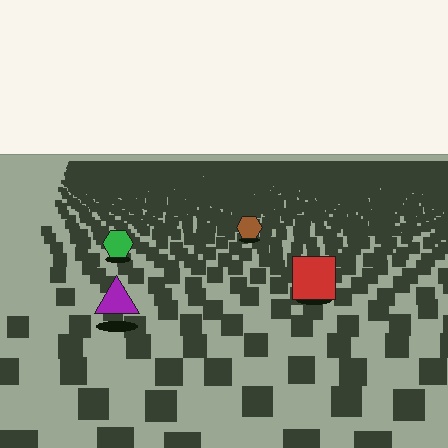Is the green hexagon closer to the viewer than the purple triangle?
No. The purple triangle is closer — you can tell from the texture gradient: the ground texture is coarser near it.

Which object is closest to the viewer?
The purple triangle is closest. The texture marks near it are larger and more spread out.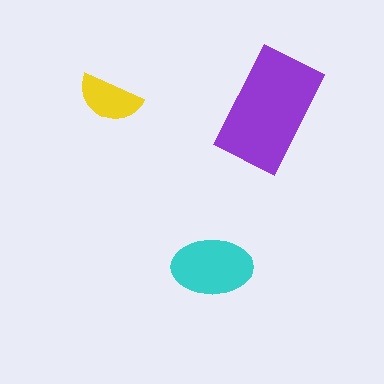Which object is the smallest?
The yellow semicircle.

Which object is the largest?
The purple rectangle.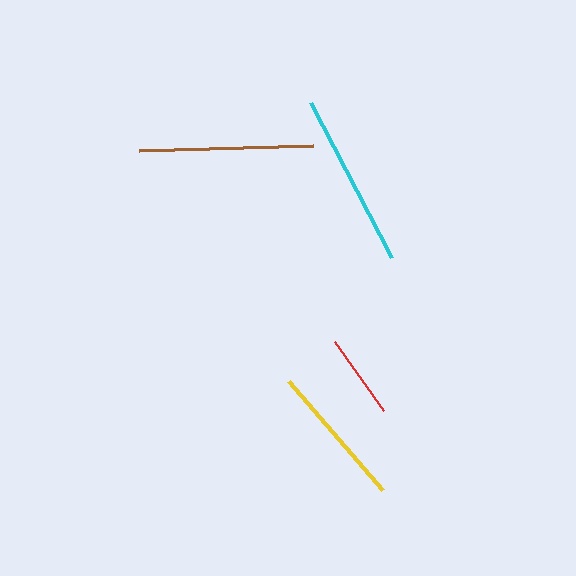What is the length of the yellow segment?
The yellow segment is approximately 143 pixels long.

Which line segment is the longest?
The cyan line is the longest at approximately 175 pixels.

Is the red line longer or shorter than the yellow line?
The yellow line is longer than the red line.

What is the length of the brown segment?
The brown segment is approximately 174 pixels long.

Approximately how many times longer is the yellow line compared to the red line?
The yellow line is approximately 1.7 times the length of the red line.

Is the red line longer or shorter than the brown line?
The brown line is longer than the red line.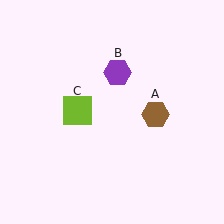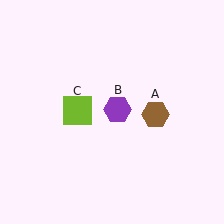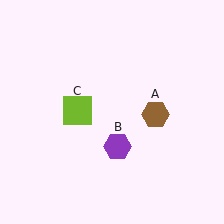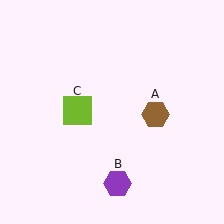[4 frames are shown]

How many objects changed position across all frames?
1 object changed position: purple hexagon (object B).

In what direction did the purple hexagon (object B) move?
The purple hexagon (object B) moved down.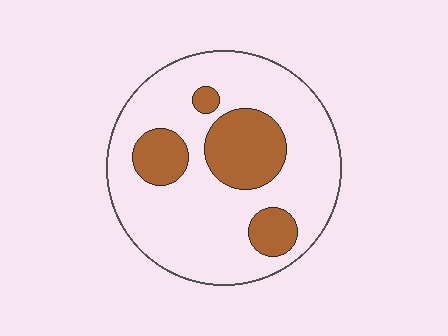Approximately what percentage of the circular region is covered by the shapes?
Approximately 25%.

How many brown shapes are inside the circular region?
4.